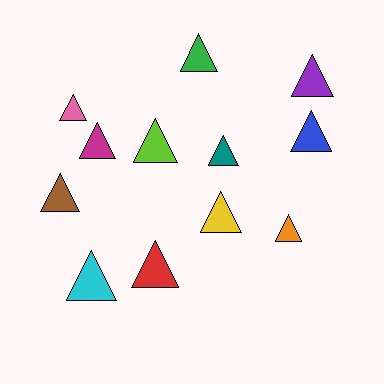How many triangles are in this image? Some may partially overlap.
There are 12 triangles.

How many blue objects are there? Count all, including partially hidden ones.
There is 1 blue object.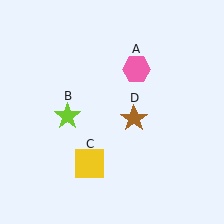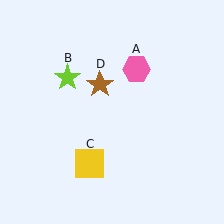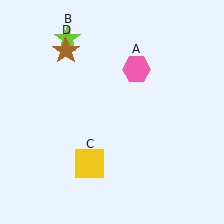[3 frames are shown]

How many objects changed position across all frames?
2 objects changed position: lime star (object B), brown star (object D).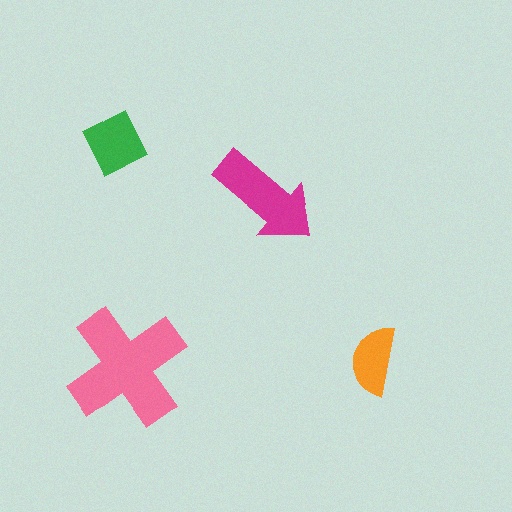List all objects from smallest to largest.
The orange semicircle, the green diamond, the magenta arrow, the pink cross.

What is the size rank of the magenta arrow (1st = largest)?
2nd.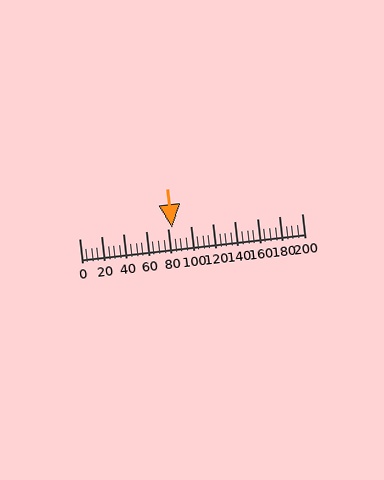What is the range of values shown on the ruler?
The ruler shows values from 0 to 200.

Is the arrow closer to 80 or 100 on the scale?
The arrow is closer to 80.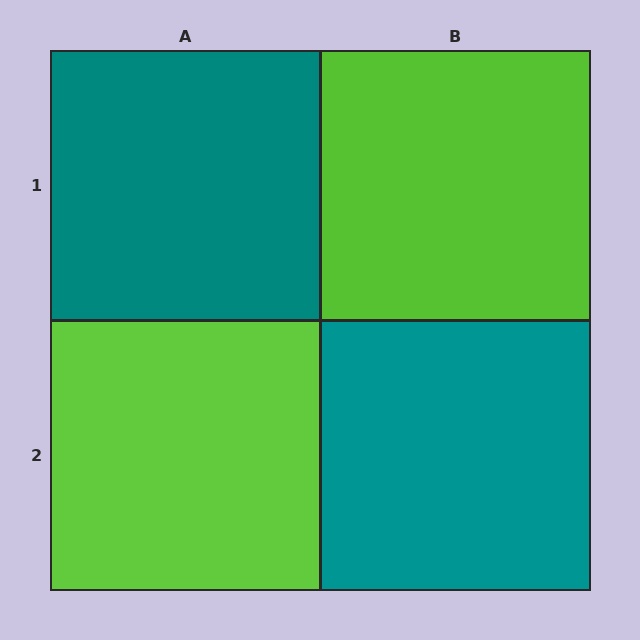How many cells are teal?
2 cells are teal.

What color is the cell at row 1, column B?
Lime.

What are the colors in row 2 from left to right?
Lime, teal.